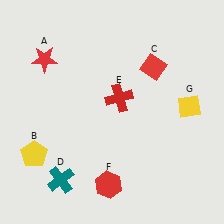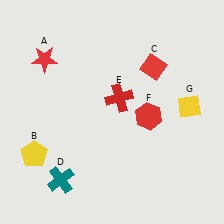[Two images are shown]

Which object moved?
The red hexagon (F) moved up.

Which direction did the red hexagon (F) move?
The red hexagon (F) moved up.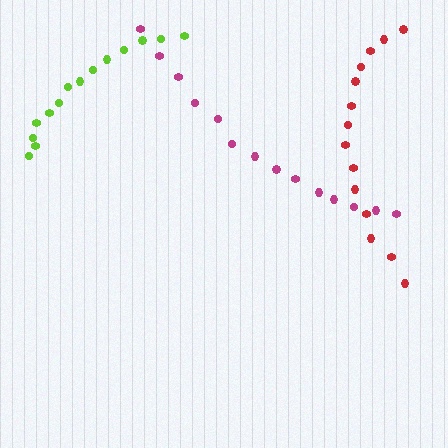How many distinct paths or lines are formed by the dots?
There are 3 distinct paths.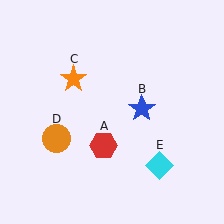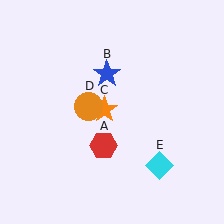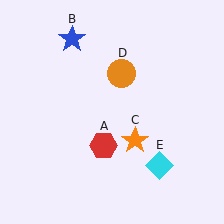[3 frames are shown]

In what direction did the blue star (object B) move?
The blue star (object B) moved up and to the left.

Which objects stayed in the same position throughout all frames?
Red hexagon (object A) and cyan diamond (object E) remained stationary.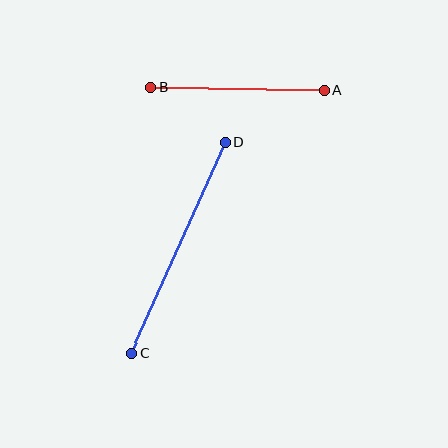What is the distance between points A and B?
The distance is approximately 173 pixels.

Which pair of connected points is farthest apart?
Points C and D are farthest apart.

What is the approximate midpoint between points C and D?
The midpoint is at approximately (178, 248) pixels.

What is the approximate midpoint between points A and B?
The midpoint is at approximately (238, 89) pixels.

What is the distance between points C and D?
The distance is approximately 231 pixels.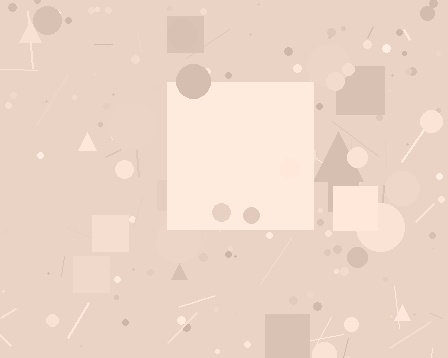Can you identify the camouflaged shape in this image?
The camouflaged shape is a square.